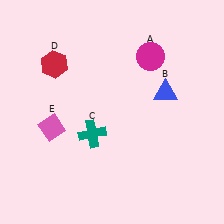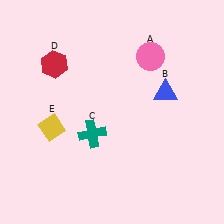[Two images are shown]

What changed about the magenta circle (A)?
In Image 1, A is magenta. In Image 2, it changed to pink.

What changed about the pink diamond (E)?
In Image 1, E is pink. In Image 2, it changed to yellow.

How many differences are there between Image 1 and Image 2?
There are 2 differences between the two images.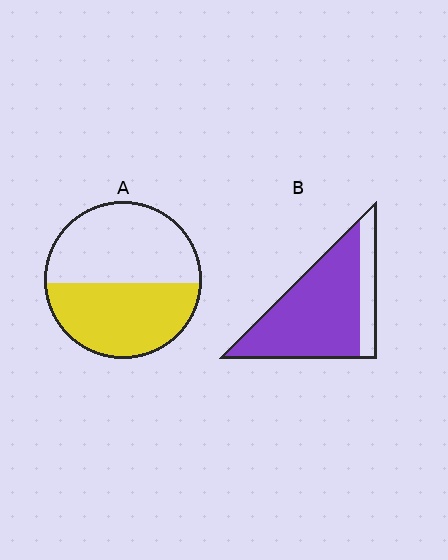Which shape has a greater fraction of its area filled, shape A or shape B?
Shape B.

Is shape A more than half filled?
Roughly half.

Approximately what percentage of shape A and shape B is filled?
A is approximately 50% and B is approximately 80%.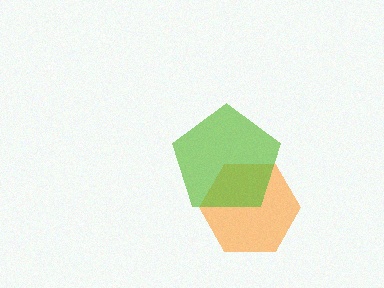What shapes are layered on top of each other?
The layered shapes are: an orange hexagon, a lime pentagon.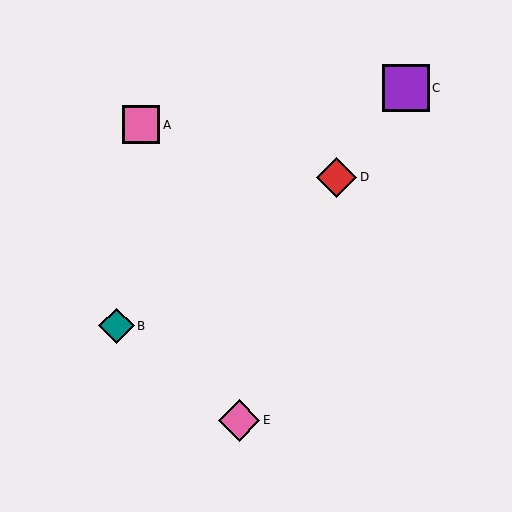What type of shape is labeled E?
Shape E is a pink diamond.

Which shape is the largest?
The purple square (labeled C) is the largest.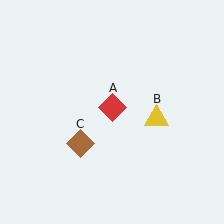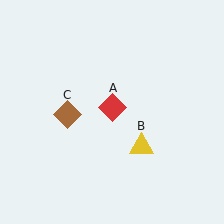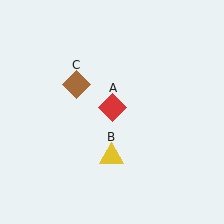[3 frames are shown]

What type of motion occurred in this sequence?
The yellow triangle (object B), brown diamond (object C) rotated clockwise around the center of the scene.